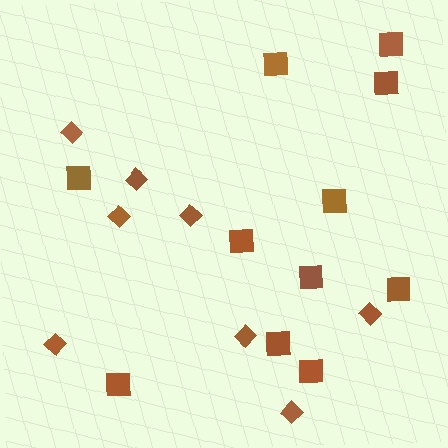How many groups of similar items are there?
There are 2 groups: one group of squares (11) and one group of diamonds (8).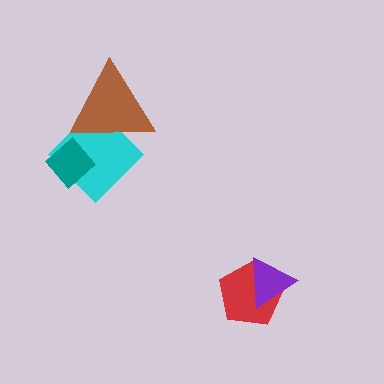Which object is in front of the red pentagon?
The purple triangle is in front of the red pentagon.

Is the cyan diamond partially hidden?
Yes, it is partially covered by another shape.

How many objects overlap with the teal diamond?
1 object overlaps with the teal diamond.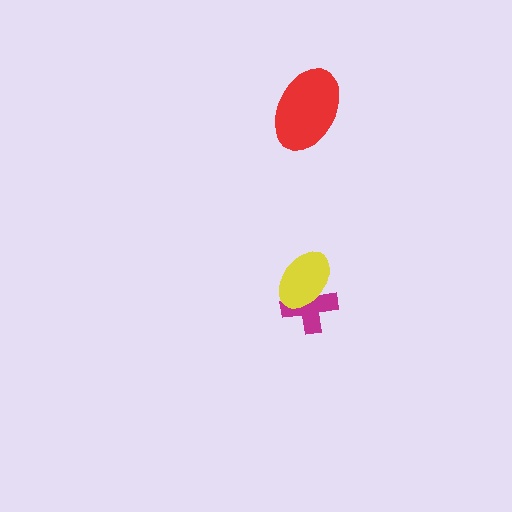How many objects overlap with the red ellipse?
0 objects overlap with the red ellipse.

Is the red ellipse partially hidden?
No, no other shape covers it.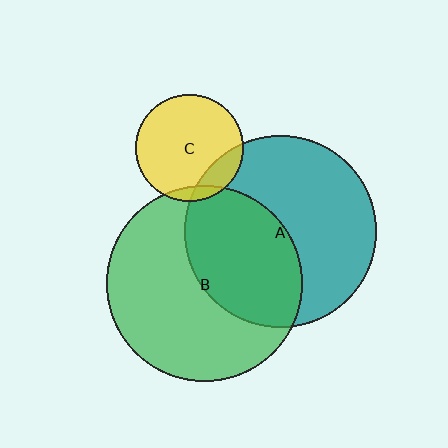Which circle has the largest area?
Circle B (green).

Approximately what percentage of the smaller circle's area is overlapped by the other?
Approximately 5%.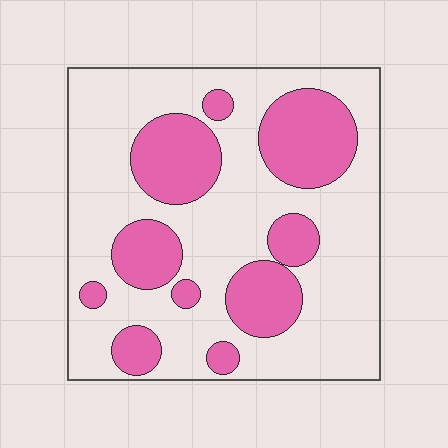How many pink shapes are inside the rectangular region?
10.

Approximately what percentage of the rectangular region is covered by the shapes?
Approximately 30%.